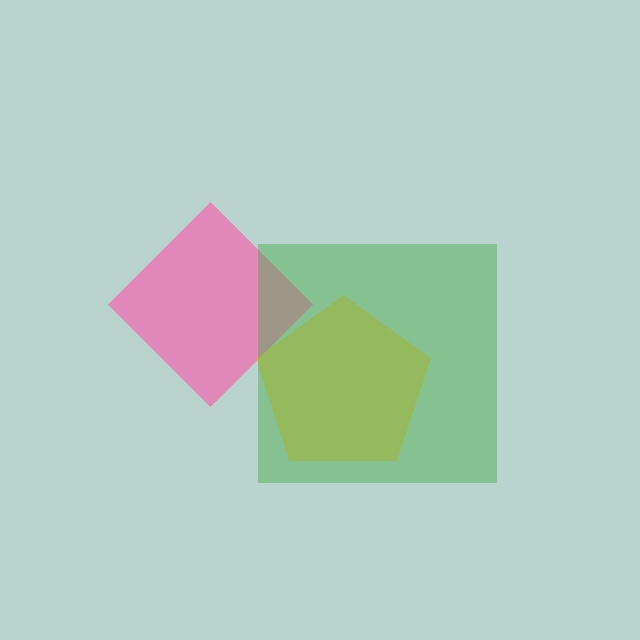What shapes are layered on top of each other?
The layered shapes are: a pink diamond, a yellow pentagon, a green square.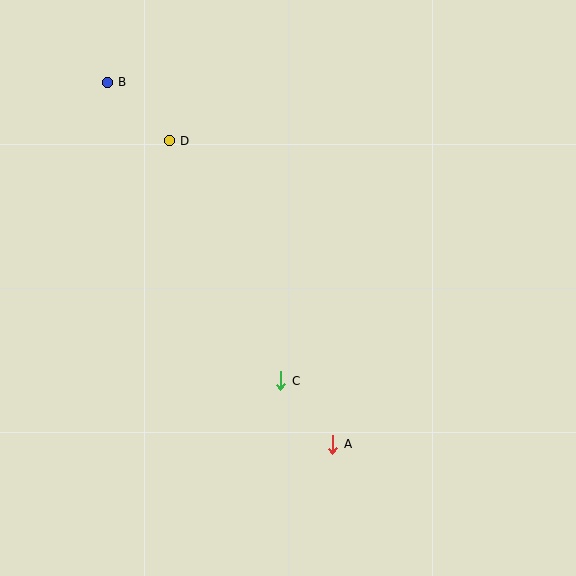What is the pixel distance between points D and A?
The distance between D and A is 345 pixels.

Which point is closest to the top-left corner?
Point B is closest to the top-left corner.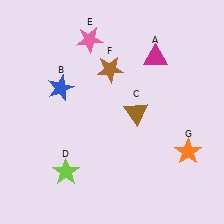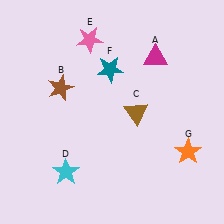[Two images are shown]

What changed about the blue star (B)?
In Image 1, B is blue. In Image 2, it changed to brown.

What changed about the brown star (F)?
In Image 1, F is brown. In Image 2, it changed to teal.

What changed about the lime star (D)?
In Image 1, D is lime. In Image 2, it changed to cyan.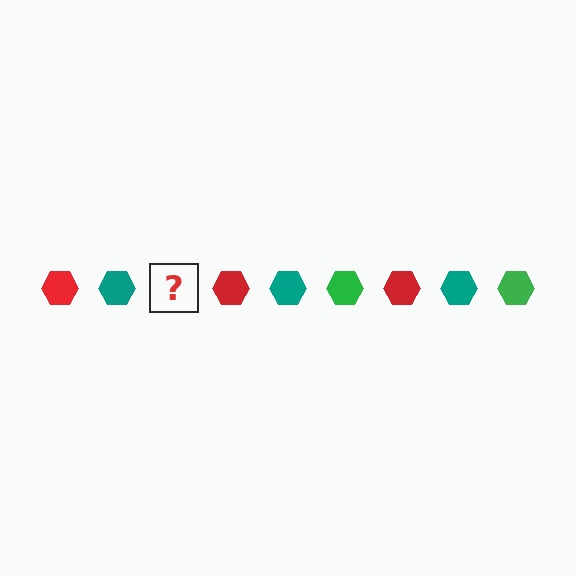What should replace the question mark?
The question mark should be replaced with a green hexagon.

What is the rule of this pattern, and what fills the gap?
The rule is that the pattern cycles through red, teal, green hexagons. The gap should be filled with a green hexagon.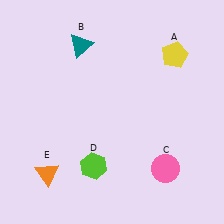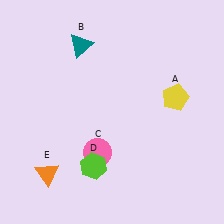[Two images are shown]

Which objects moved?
The objects that moved are: the yellow pentagon (A), the pink circle (C).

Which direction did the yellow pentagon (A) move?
The yellow pentagon (A) moved down.